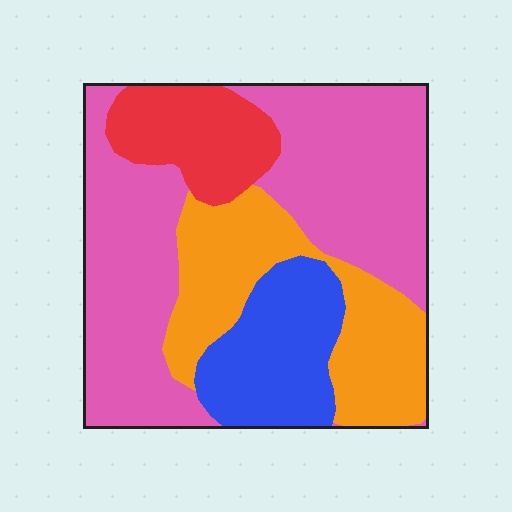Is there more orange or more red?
Orange.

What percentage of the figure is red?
Red takes up about one eighth (1/8) of the figure.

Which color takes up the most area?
Pink, at roughly 50%.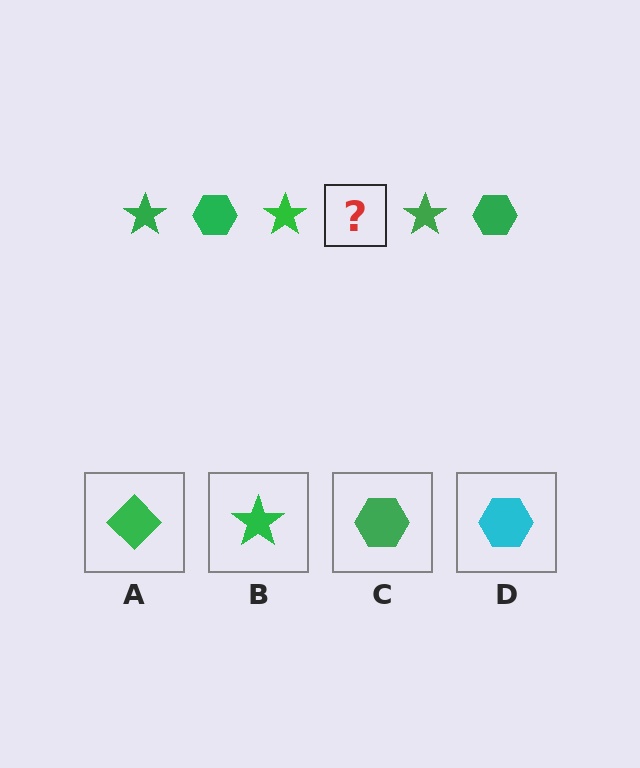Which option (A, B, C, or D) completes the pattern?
C.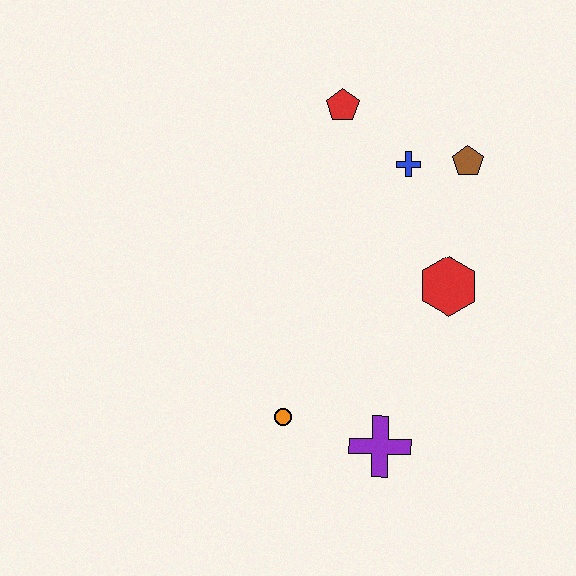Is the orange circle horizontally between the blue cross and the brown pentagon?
No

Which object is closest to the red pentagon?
The blue cross is closest to the red pentagon.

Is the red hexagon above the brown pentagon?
No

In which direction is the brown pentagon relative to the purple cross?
The brown pentagon is above the purple cross.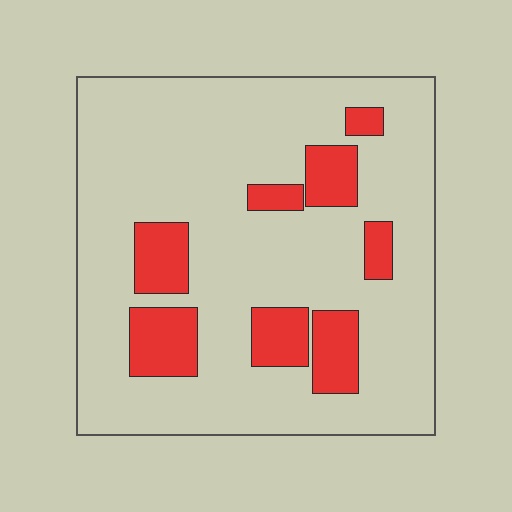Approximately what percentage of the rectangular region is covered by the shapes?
Approximately 20%.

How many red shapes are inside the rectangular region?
8.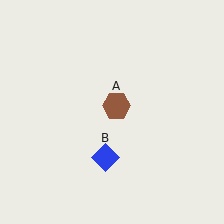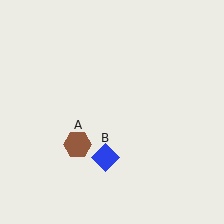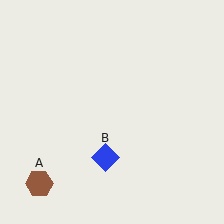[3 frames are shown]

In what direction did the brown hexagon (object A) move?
The brown hexagon (object A) moved down and to the left.